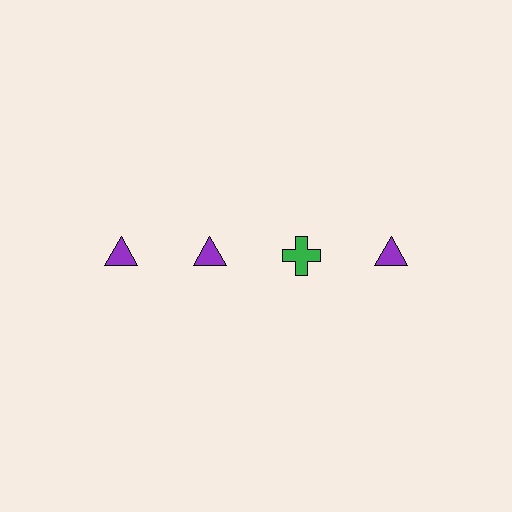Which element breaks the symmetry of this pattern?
The green cross in the top row, center column breaks the symmetry. All other shapes are purple triangles.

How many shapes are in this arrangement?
There are 4 shapes arranged in a grid pattern.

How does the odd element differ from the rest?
It differs in both color (green instead of purple) and shape (cross instead of triangle).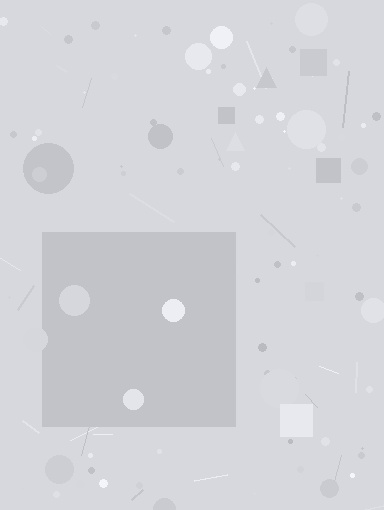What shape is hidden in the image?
A square is hidden in the image.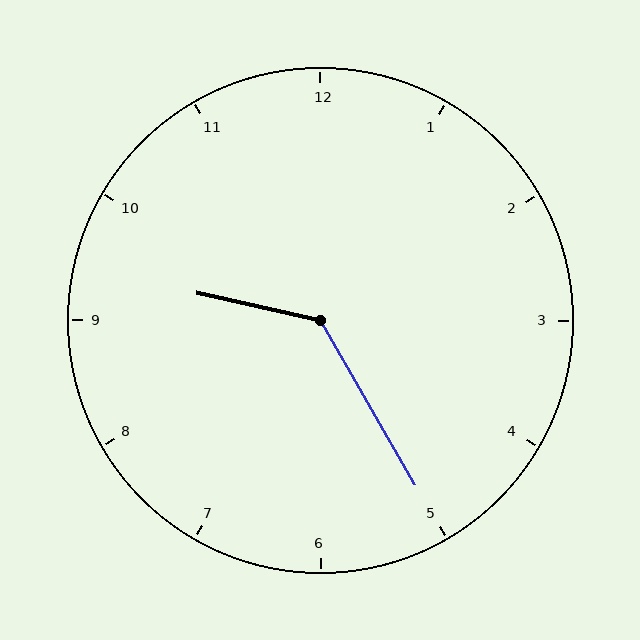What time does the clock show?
9:25.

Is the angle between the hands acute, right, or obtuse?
It is obtuse.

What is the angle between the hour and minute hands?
Approximately 132 degrees.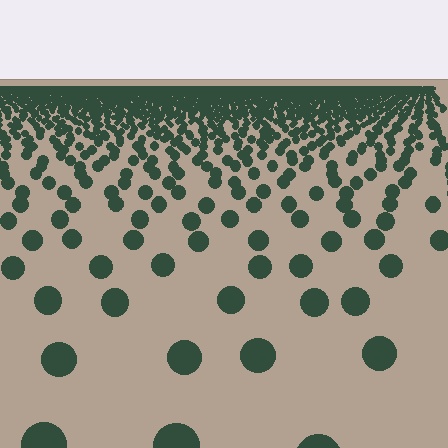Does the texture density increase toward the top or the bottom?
Density increases toward the top.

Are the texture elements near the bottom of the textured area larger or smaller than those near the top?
Larger. Near the bottom, elements are closer to the viewer and appear at a bigger on-screen size.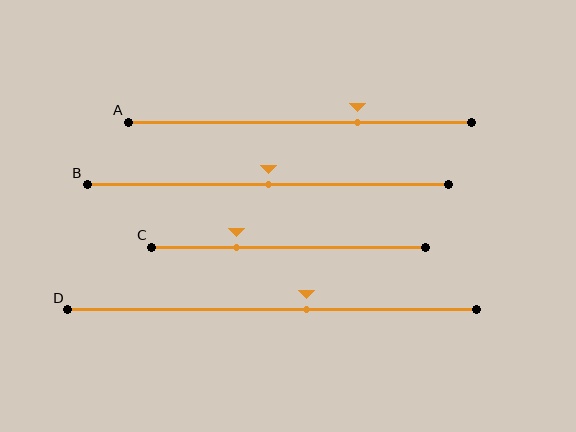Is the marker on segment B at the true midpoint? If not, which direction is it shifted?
Yes, the marker on segment B is at the true midpoint.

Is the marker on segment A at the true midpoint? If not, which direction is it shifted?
No, the marker on segment A is shifted to the right by about 17% of the segment length.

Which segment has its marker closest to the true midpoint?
Segment B has its marker closest to the true midpoint.